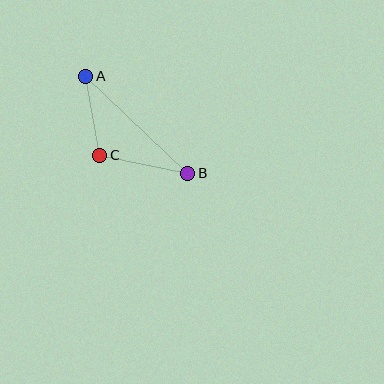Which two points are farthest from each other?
Points A and B are farthest from each other.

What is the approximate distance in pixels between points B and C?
The distance between B and C is approximately 90 pixels.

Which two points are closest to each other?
Points A and C are closest to each other.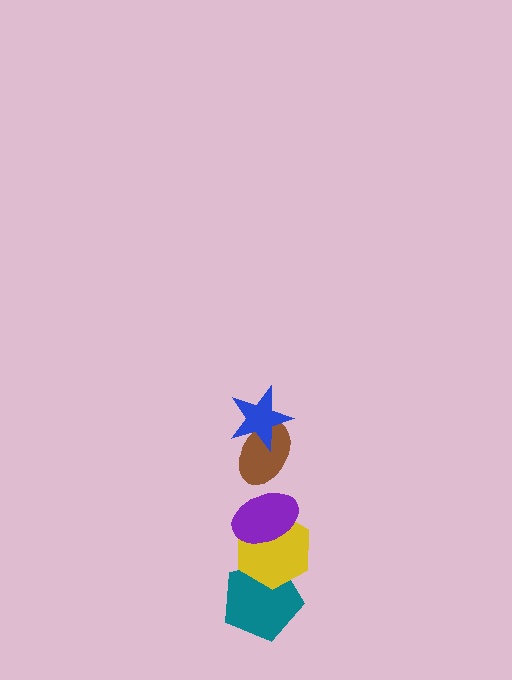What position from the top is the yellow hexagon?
The yellow hexagon is 4th from the top.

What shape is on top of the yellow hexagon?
The purple ellipse is on top of the yellow hexagon.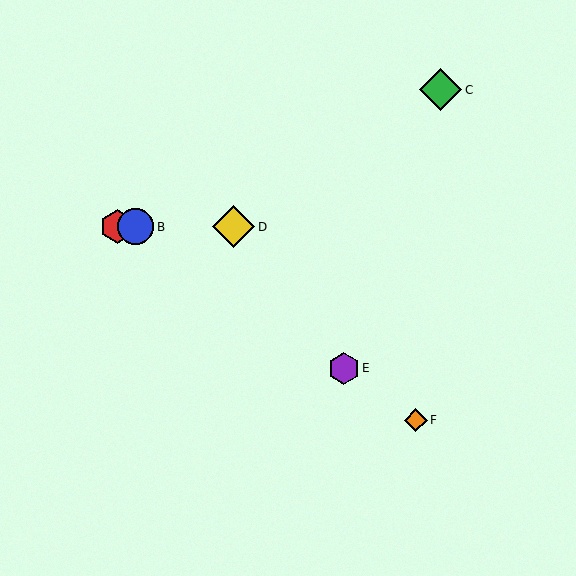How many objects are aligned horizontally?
3 objects (A, B, D) are aligned horizontally.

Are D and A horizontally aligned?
Yes, both are at y≈227.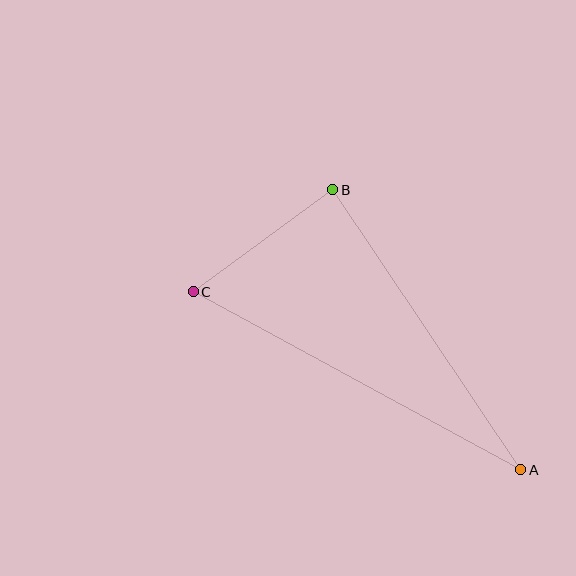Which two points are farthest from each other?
Points A and C are farthest from each other.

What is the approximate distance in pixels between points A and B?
The distance between A and B is approximately 337 pixels.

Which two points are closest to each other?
Points B and C are closest to each other.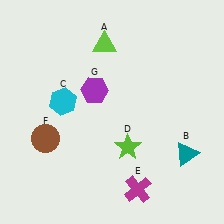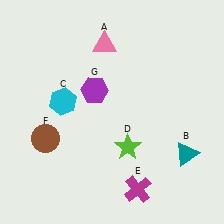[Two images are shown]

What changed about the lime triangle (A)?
In Image 1, A is lime. In Image 2, it changed to pink.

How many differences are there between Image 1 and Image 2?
There is 1 difference between the two images.